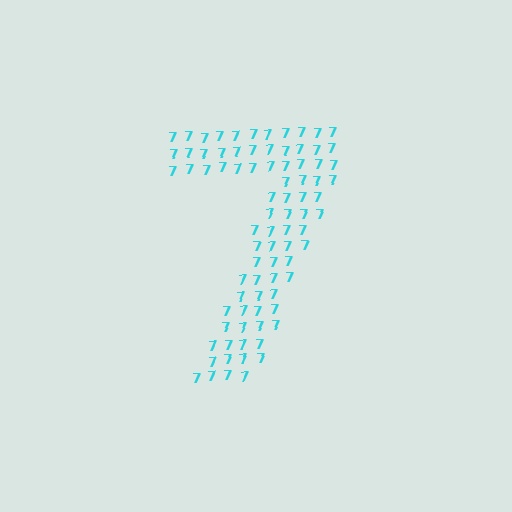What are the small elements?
The small elements are digit 7's.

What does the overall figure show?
The overall figure shows the digit 7.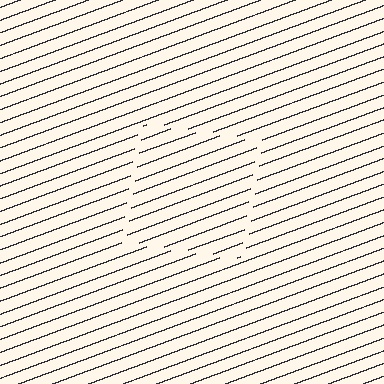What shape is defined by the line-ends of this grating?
An illusory square. The interior of the shape contains the same grating, shifted by half a period — the contour is defined by the phase discontinuity where line-ends from the inner and outer gratings abut.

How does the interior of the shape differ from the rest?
The interior of the shape contains the same grating, shifted by half a period — the contour is defined by the phase discontinuity where line-ends from the inner and outer gratings abut.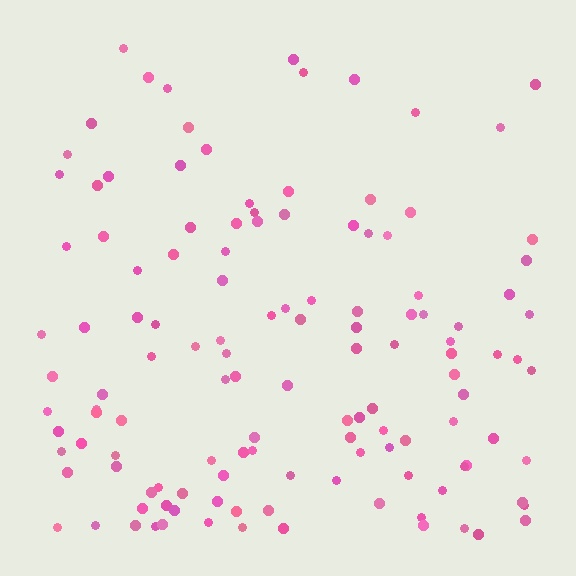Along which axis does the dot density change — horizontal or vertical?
Vertical.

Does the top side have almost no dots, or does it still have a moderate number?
Still a moderate number, just noticeably fewer than the bottom.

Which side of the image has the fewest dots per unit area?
The top.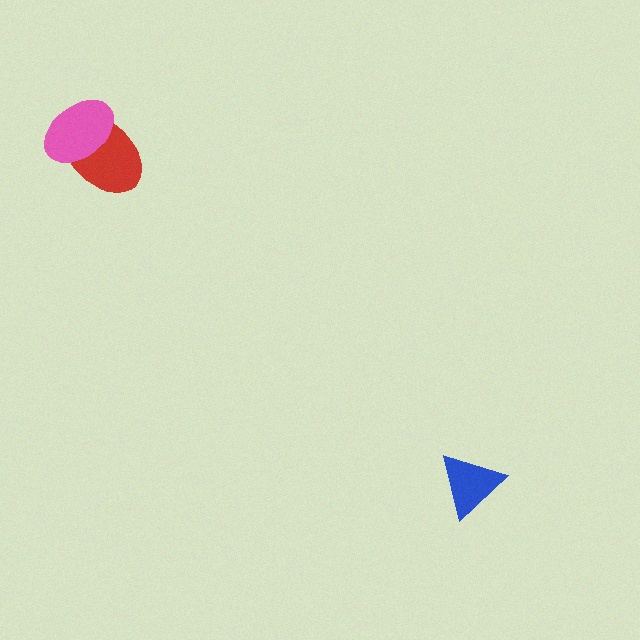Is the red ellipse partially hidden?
Yes, it is partially covered by another shape.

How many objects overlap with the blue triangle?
0 objects overlap with the blue triangle.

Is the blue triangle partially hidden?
No, no other shape covers it.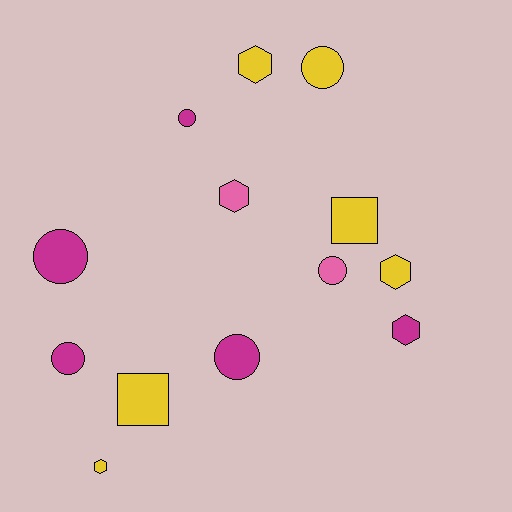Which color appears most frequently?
Yellow, with 6 objects.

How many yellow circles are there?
There is 1 yellow circle.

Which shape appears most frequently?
Circle, with 6 objects.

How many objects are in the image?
There are 13 objects.